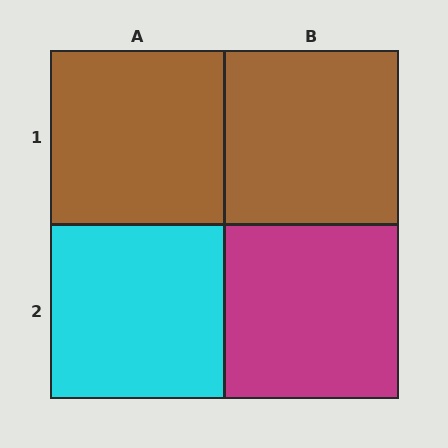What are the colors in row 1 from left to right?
Brown, brown.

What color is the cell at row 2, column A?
Cyan.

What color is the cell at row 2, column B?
Magenta.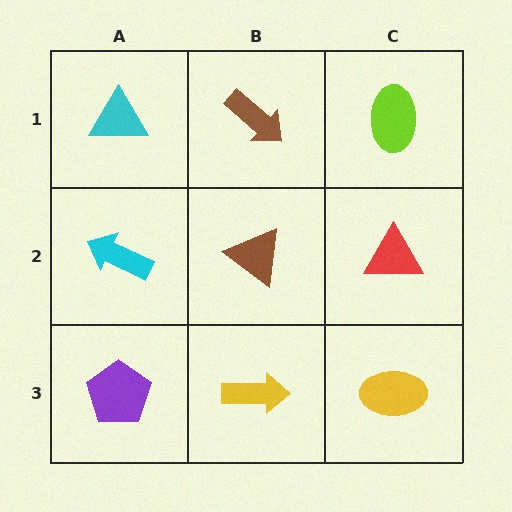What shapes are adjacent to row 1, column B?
A brown triangle (row 2, column B), a cyan triangle (row 1, column A), a lime ellipse (row 1, column C).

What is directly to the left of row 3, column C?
A yellow arrow.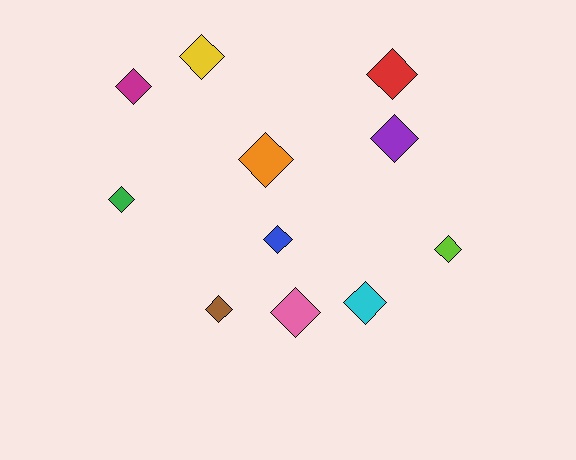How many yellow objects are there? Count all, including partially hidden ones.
There is 1 yellow object.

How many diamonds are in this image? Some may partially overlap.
There are 11 diamonds.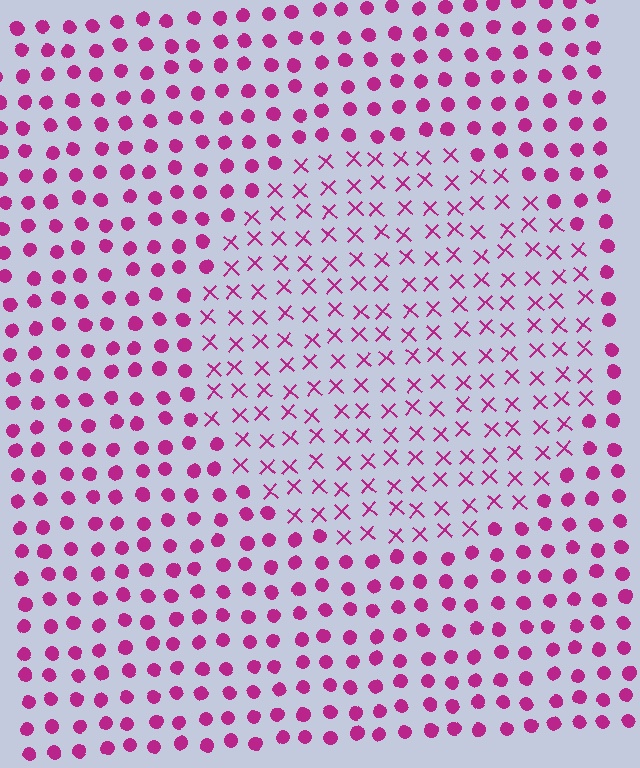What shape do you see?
I see a circle.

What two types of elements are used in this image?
The image uses X marks inside the circle region and circles outside it.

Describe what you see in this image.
The image is filled with small magenta elements arranged in a uniform grid. A circle-shaped region contains X marks, while the surrounding area contains circles. The boundary is defined purely by the change in element shape.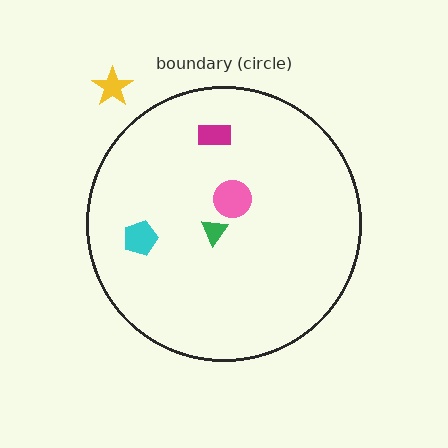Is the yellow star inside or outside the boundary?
Outside.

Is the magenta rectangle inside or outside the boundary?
Inside.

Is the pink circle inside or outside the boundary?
Inside.